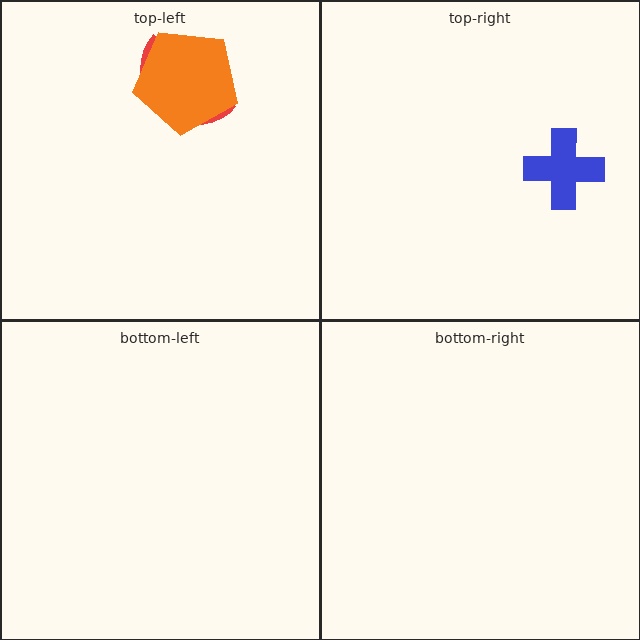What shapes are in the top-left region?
The red semicircle, the orange pentagon.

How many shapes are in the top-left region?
2.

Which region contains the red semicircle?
The top-left region.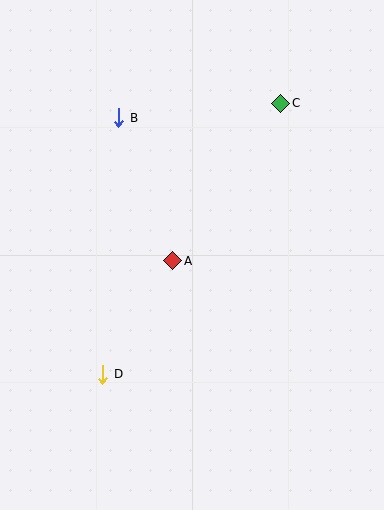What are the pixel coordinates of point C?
Point C is at (281, 103).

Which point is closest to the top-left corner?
Point B is closest to the top-left corner.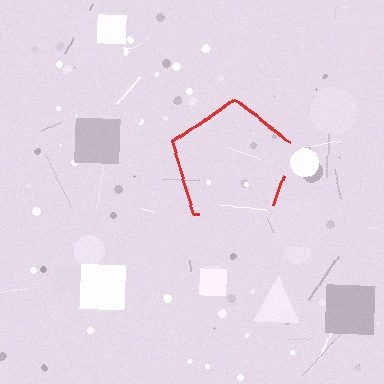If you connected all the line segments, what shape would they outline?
They would outline a pentagon.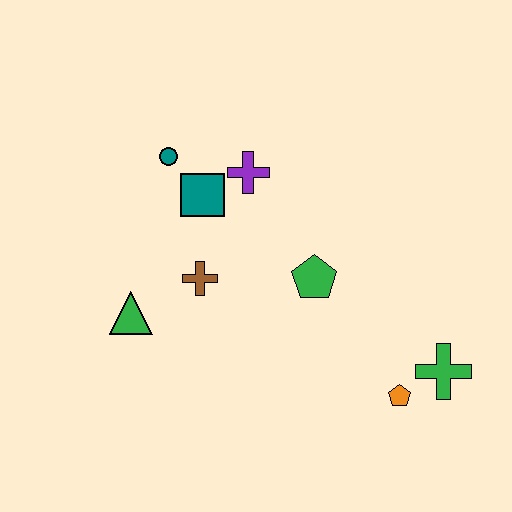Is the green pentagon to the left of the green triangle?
No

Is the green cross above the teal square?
No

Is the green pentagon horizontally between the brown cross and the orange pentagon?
Yes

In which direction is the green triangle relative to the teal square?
The green triangle is below the teal square.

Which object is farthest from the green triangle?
The green cross is farthest from the green triangle.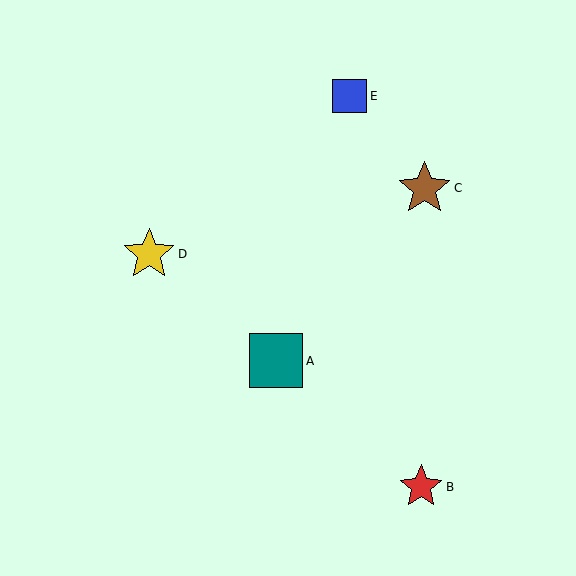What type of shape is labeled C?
Shape C is a brown star.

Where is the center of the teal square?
The center of the teal square is at (276, 361).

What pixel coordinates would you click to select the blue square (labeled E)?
Click at (350, 96) to select the blue square E.